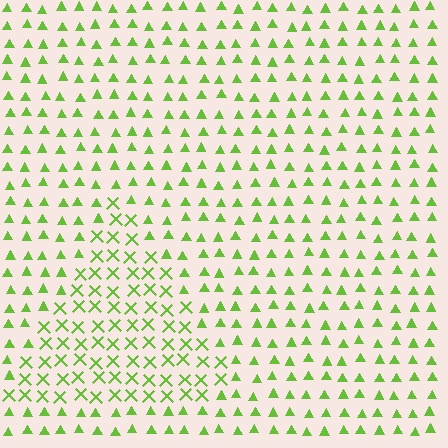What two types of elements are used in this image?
The image uses X marks inside the triangle region and triangles outside it.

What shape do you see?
I see a triangle.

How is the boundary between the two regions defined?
The boundary is defined by a change in element shape: X marks inside vs. triangles outside. All elements share the same color and spacing.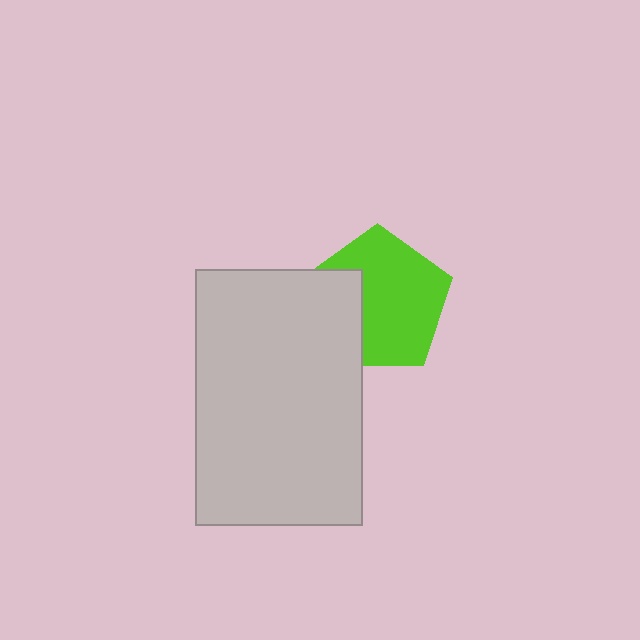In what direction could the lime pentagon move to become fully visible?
The lime pentagon could move right. That would shift it out from behind the light gray rectangle entirely.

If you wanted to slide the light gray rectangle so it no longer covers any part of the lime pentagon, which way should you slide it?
Slide it left — that is the most direct way to separate the two shapes.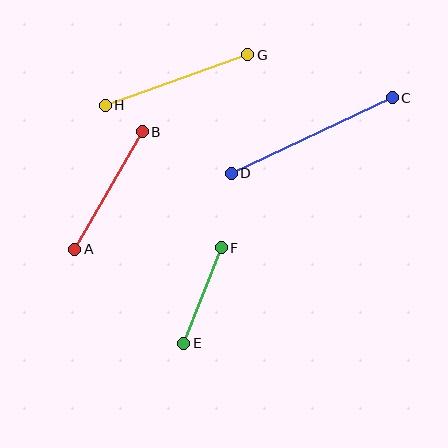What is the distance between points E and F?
The distance is approximately 102 pixels.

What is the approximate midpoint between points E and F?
The midpoint is at approximately (203, 295) pixels.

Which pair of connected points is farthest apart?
Points C and D are farthest apart.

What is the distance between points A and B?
The distance is approximately 135 pixels.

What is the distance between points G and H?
The distance is approximately 151 pixels.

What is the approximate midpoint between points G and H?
The midpoint is at approximately (177, 80) pixels.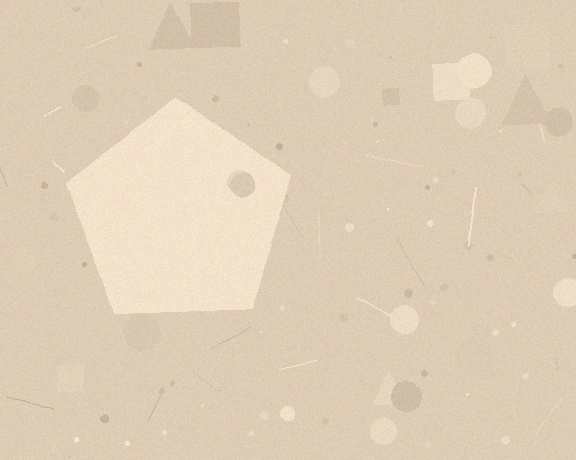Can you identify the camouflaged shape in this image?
The camouflaged shape is a pentagon.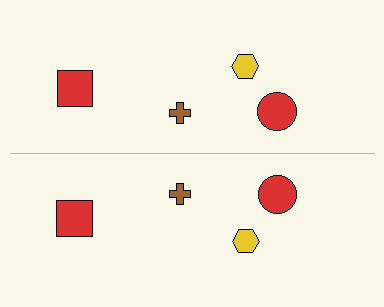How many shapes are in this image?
There are 8 shapes in this image.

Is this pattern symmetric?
Yes, this pattern has bilateral (reflection) symmetry.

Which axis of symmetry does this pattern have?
The pattern has a horizontal axis of symmetry running through the center of the image.